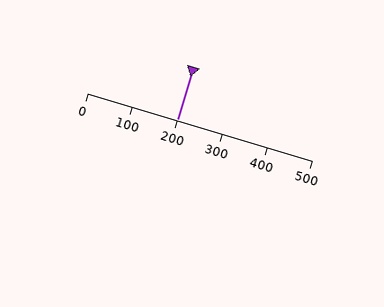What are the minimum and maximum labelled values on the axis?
The axis runs from 0 to 500.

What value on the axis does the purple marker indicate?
The marker indicates approximately 200.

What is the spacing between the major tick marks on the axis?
The major ticks are spaced 100 apart.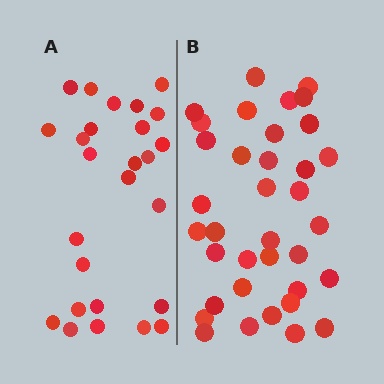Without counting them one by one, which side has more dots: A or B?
Region B (the right region) has more dots.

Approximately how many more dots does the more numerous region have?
Region B has roughly 10 or so more dots than region A.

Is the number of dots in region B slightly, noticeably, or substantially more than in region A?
Region B has noticeably more, but not dramatically so. The ratio is roughly 1.4 to 1.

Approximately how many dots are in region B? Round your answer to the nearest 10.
About 40 dots. (The exact count is 36, which rounds to 40.)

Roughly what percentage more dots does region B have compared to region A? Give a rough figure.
About 40% more.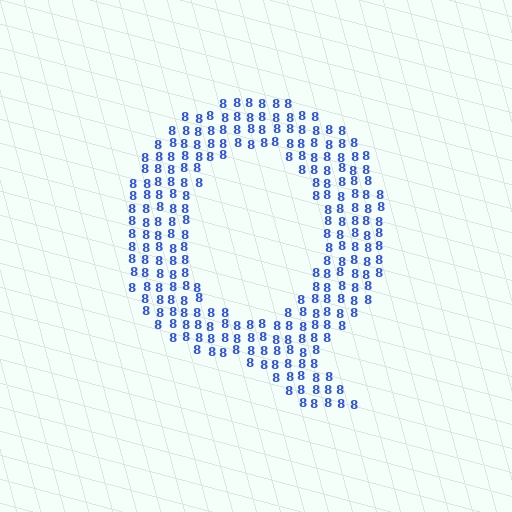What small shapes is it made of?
It is made of small digit 8's.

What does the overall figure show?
The overall figure shows the letter Q.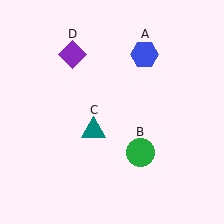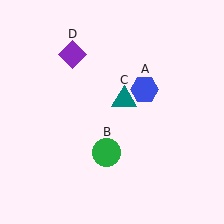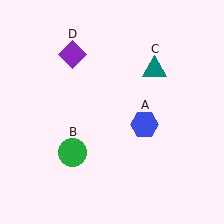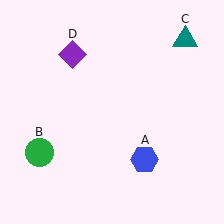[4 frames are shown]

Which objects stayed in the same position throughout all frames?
Purple diamond (object D) remained stationary.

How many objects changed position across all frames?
3 objects changed position: blue hexagon (object A), green circle (object B), teal triangle (object C).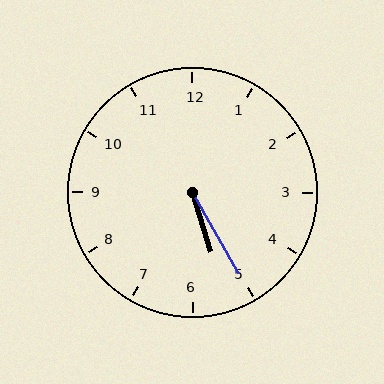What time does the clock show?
5:25.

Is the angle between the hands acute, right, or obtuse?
It is acute.